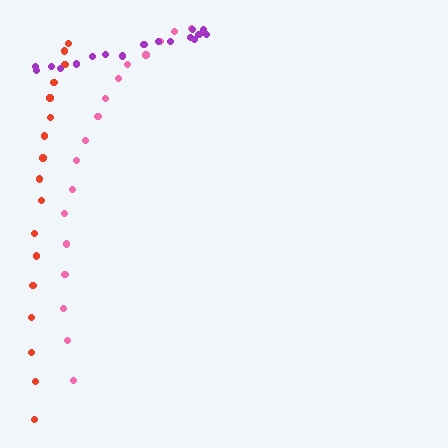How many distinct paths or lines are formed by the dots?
There are 3 distinct paths.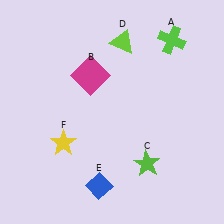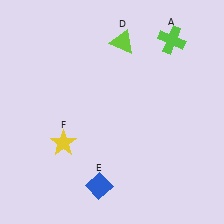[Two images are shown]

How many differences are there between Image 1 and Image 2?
There are 2 differences between the two images.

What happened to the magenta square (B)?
The magenta square (B) was removed in Image 2. It was in the top-left area of Image 1.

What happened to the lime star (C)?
The lime star (C) was removed in Image 2. It was in the bottom-right area of Image 1.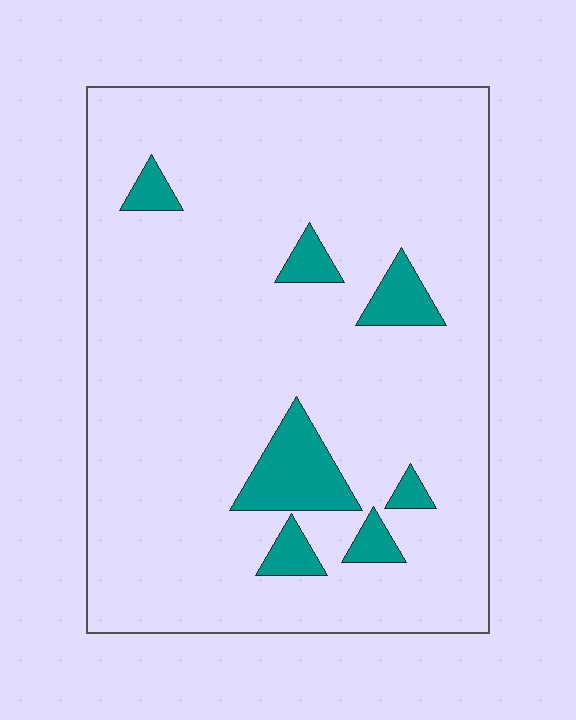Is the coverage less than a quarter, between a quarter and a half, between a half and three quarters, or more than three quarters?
Less than a quarter.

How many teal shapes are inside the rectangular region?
7.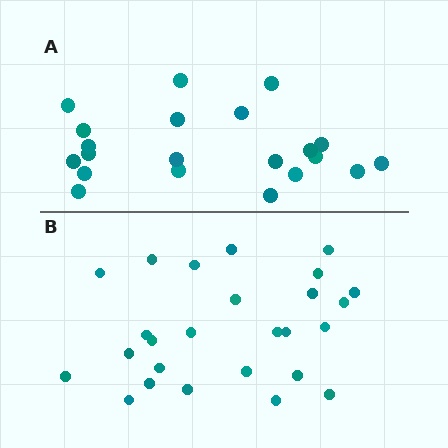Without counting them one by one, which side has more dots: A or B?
Region B (the bottom region) has more dots.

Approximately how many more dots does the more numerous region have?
Region B has about 5 more dots than region A.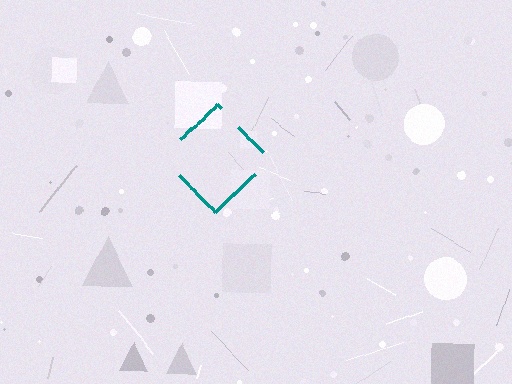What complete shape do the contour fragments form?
The contour fragments form a diamond.